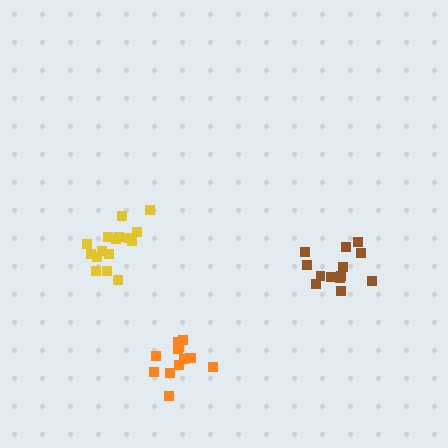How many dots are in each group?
Group 1: 16 dots, Group 2: 13 dots, Group 3: 13 dots (42 total).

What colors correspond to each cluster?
The clusters are colored: yellow, brown, orange.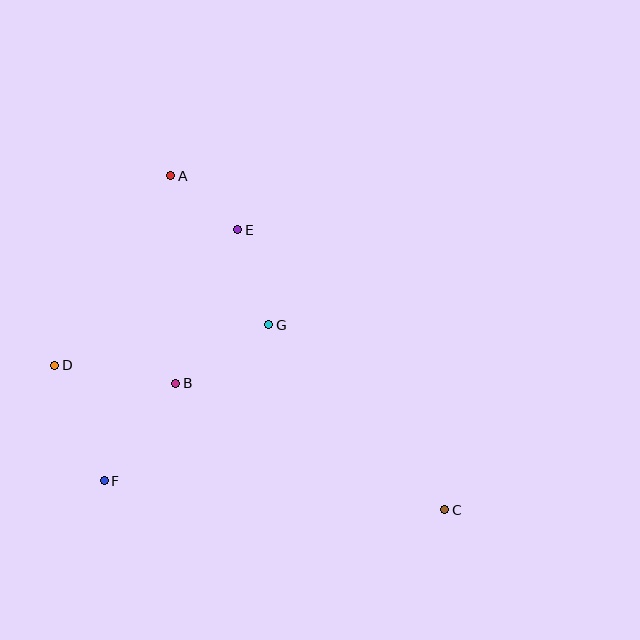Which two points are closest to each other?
Points A and E are closest to each other.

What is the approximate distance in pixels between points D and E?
The distance between D and E is approximately 228 pixels.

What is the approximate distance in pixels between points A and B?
The distance between A and B is approximately 207 pixels.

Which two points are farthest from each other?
Points A and C are farthest from each other.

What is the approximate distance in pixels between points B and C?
The distance between B and C is approximately 297 pixels.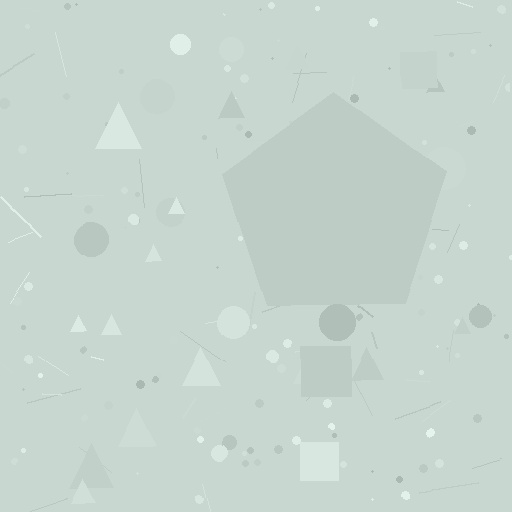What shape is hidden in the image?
A pentagon is hidden in the image.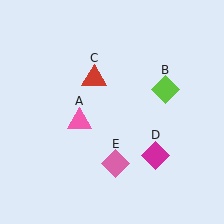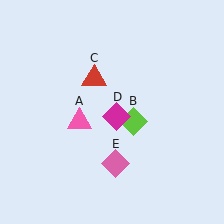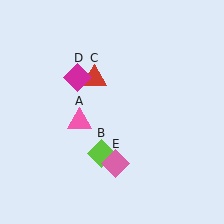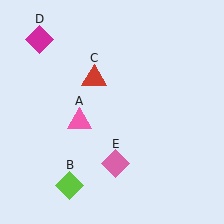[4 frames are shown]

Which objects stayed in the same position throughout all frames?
Pink triangle (object A) and red triangle (object C) and pink diamond (object E) remained stationary.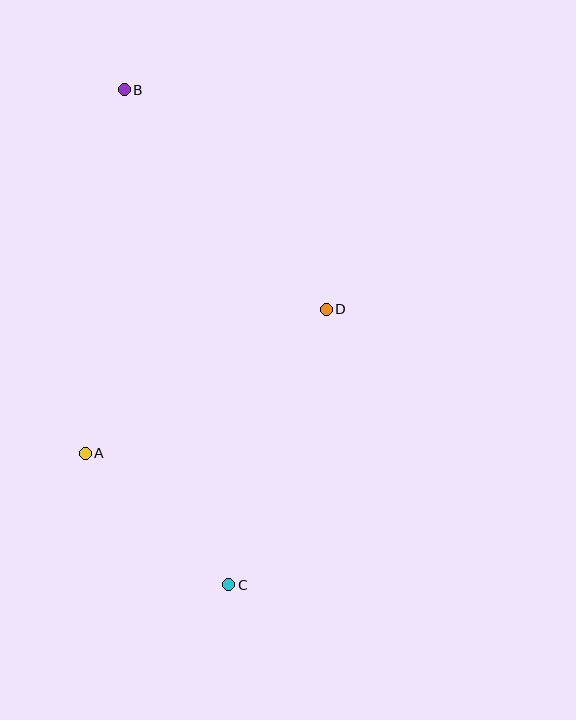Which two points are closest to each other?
Points A and C are closest to each other.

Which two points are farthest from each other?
Points B and C are farthest from each other.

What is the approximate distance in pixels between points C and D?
The distance between C and D is approximately 293 pixels.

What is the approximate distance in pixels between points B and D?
The distance between B and D is approximately 298 pixels.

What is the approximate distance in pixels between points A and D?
The distance between A and D is approximately 281 pixels.